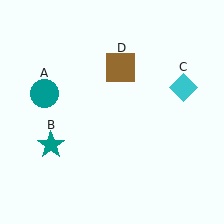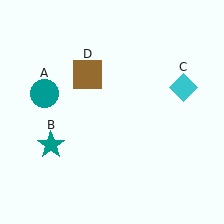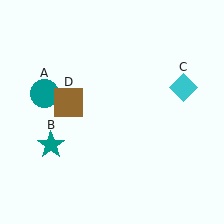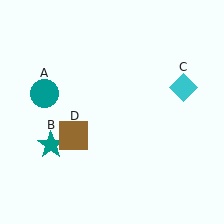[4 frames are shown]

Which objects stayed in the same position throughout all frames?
Teal circle (object A) and teal star (object B) and cyan diamond (object C) remained stationary.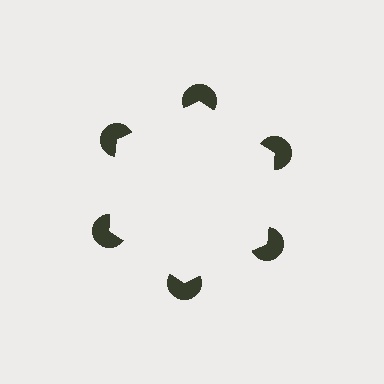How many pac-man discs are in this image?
There are 6 — one at each vertex of the illusory hexagon.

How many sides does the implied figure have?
6 sides.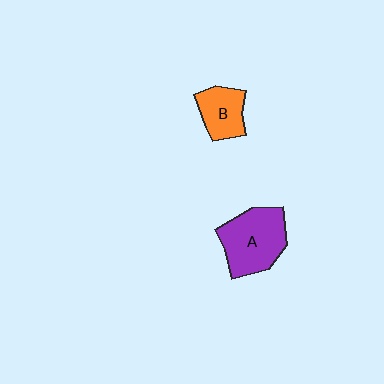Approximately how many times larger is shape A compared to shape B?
Approximately 1.7 times.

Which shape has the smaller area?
Shape B (orange).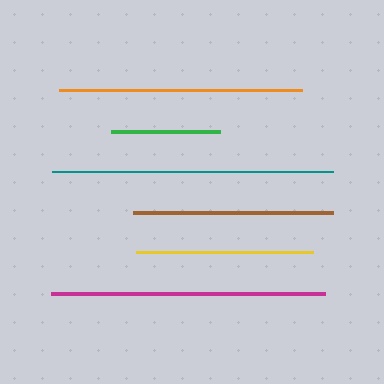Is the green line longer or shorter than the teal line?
The teal line is longer than the green line.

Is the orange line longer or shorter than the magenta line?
The magenta line is longer than the orange line.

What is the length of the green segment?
The green segment is approximately 109 pixels long.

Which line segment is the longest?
The teal line is the longest at approximately 282 pixels.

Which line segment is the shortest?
The green line is the shortest at approximately 109 pixels.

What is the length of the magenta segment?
The magenta segment is approximately 273 pixels long.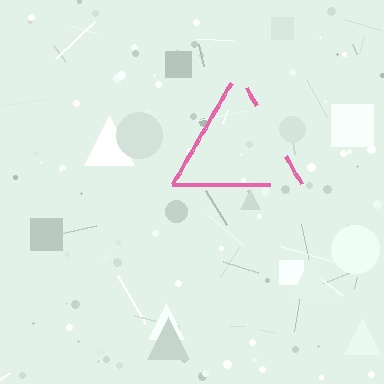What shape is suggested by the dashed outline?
The dashed outline suggests a triangle.